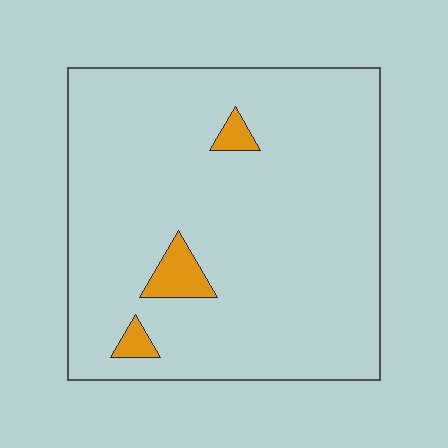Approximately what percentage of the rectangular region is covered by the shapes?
Approximately 5%.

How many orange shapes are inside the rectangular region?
3.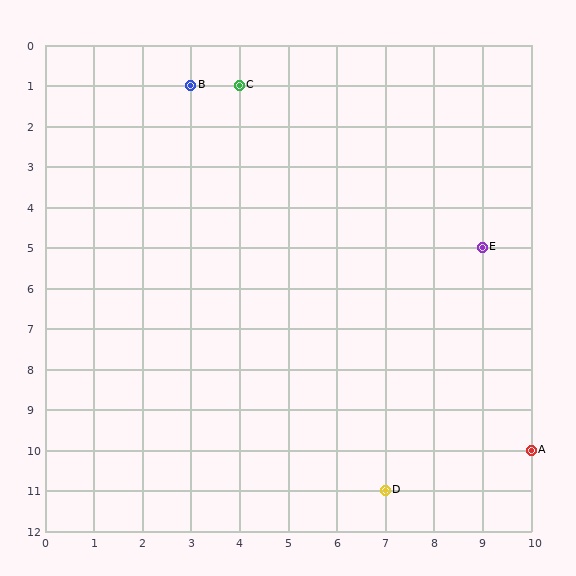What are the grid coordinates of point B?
Point B is at grid coordinates (3, 1).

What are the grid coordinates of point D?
Point D is at grid coordinates (7, 11).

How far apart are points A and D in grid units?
Points A and D are 3 columns and 1 row apart (about 3.2 grid units diagonally).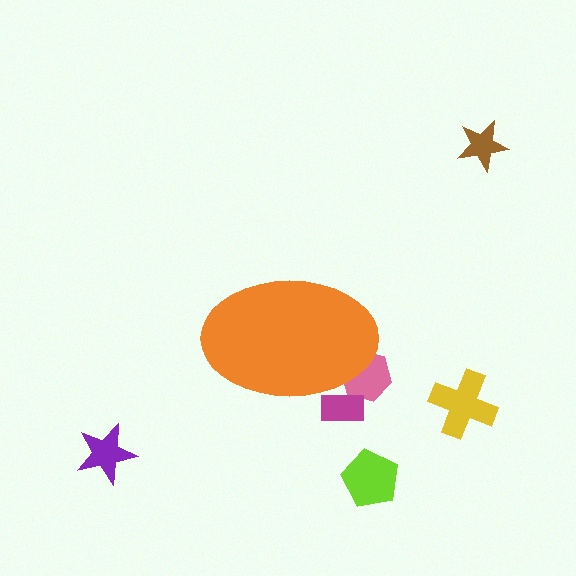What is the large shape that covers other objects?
An orange ellipse.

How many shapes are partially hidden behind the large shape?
2 shapes are partially hidden.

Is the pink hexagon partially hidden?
Yes, the pink hexagon is partially hidden behind the orange ellipse.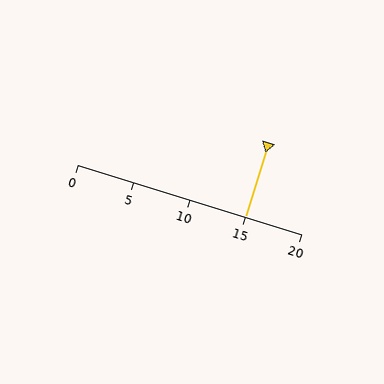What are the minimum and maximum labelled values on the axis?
The axis runs from 0 to 20.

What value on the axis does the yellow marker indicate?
The marker indicates approximately 15.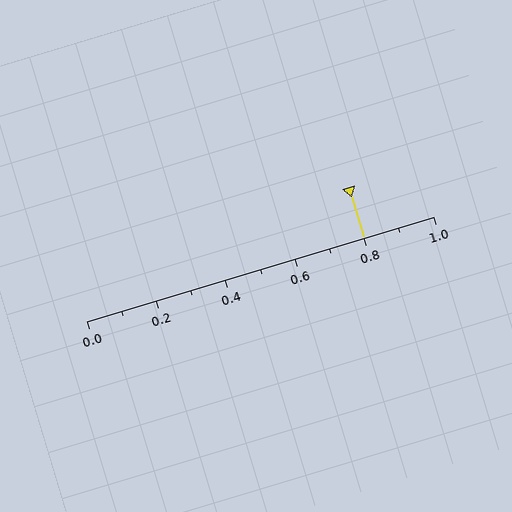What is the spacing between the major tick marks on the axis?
The major ticks are spaced 0.2 apart.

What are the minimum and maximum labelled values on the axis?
The axis runs from 0.0 to 1.0.